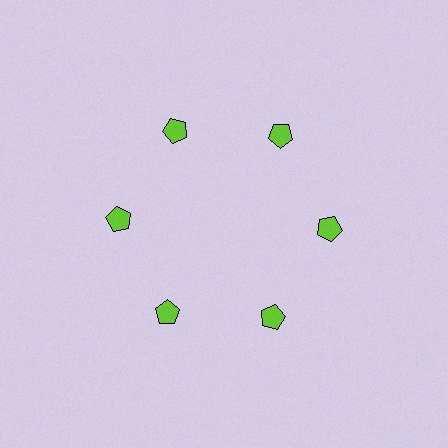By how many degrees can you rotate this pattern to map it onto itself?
The pattern maps onto itself every 60 degrees of rotation.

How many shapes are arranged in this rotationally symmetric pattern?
There are 6 shapes, arranged in 6 groups of 1.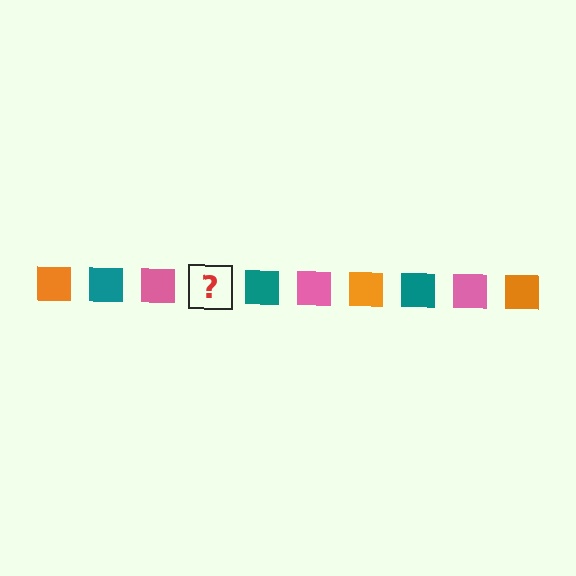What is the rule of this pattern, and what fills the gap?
The rule is that the pattern cycles through orange, teal, pink squares. The gap should be filled with an orange square.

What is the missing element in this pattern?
The missing element is an orange square.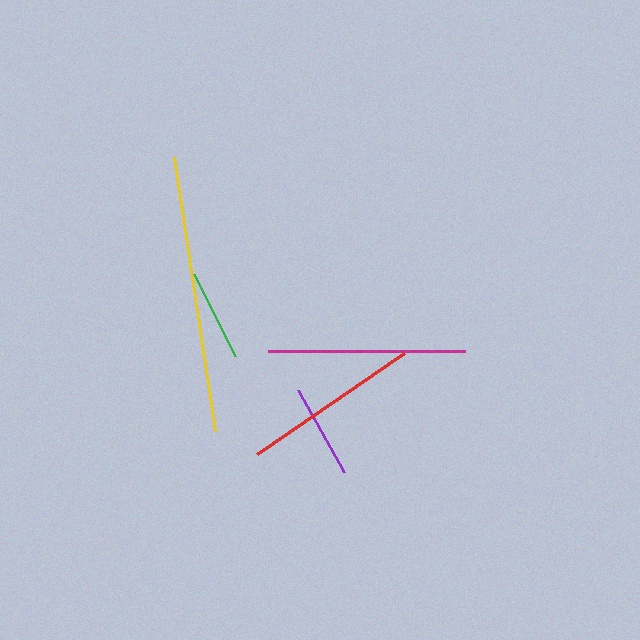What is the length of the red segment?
The red segment is approximately 179 pixels long.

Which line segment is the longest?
The yellow line is the longest at approximately 277 pixels.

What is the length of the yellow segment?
The yellow segment is approximately 277 pixels long.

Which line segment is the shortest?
The green line is the shortest at approximately 92 pixels.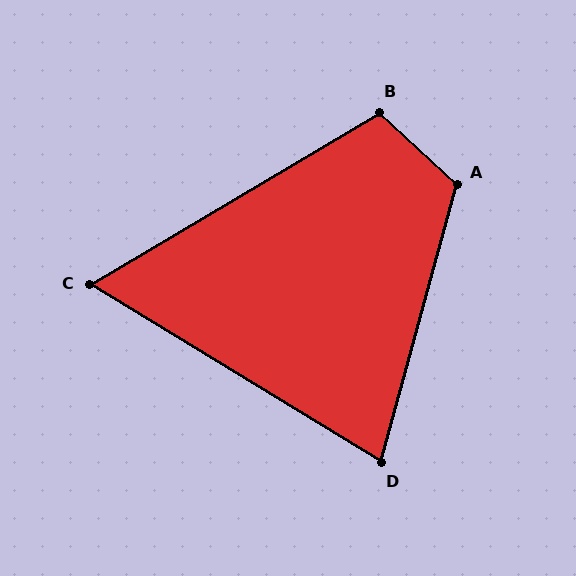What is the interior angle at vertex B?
Approximately 106 degrees (obtuse).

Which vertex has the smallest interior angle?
C, at approximately 62 degrees.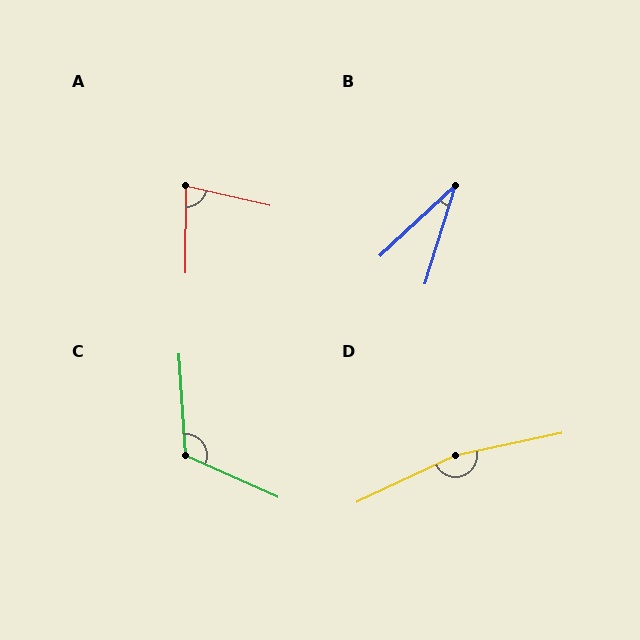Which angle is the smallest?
B, at approximately 30 degrees.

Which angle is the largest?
D, at approximately 167 degrees.